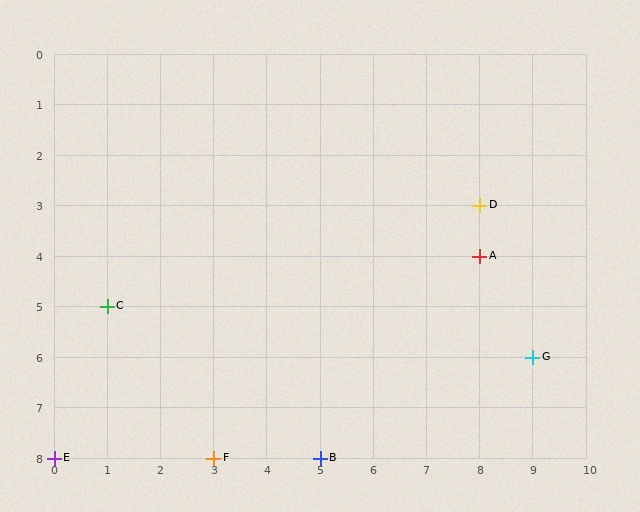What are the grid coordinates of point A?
Point A is at grid coordinates (8, 4).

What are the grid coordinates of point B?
Point B is at grid coordinates (5, 8).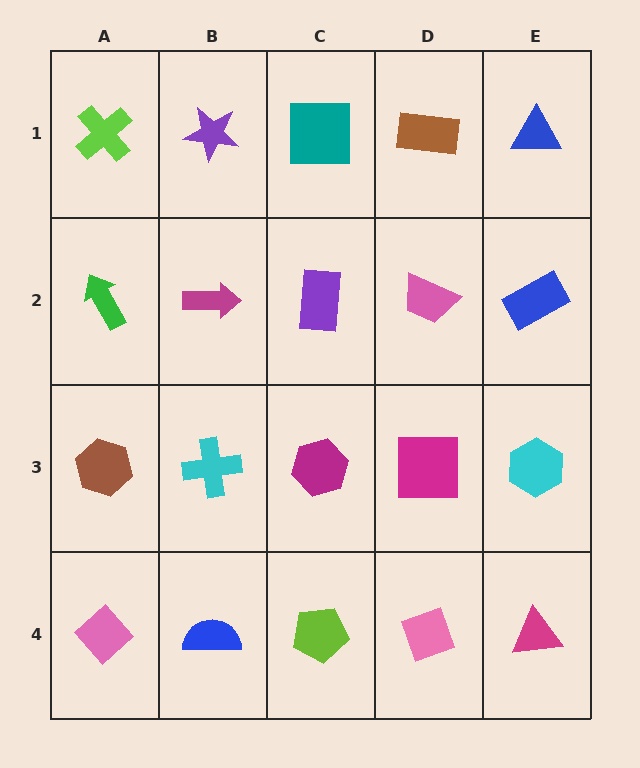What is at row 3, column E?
A cyan hexagon.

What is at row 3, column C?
A magenta hexagon.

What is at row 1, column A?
A lime cross.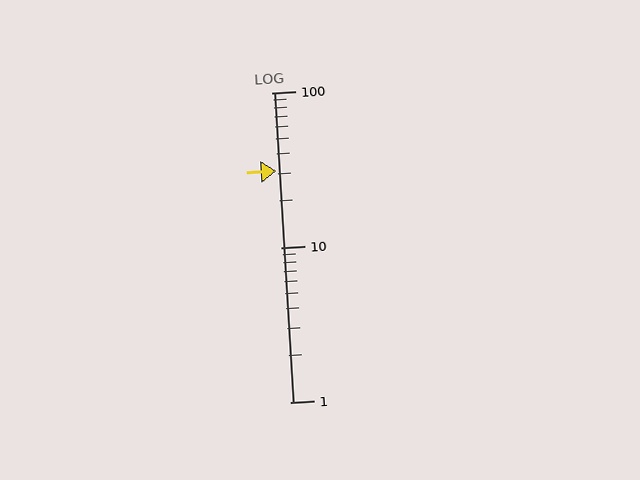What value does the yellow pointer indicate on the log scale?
The pointer indicates approximately 31.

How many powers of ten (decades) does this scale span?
The scale spans 2 decades, from 1 to 100.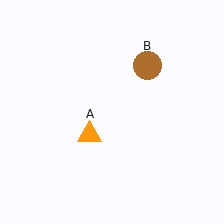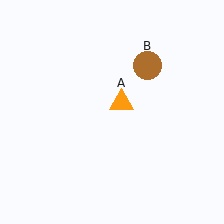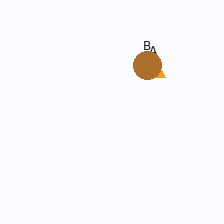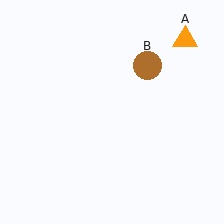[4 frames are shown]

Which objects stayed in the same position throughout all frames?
Brown circle (object B) remained stationary.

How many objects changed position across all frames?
1 object changed position: orange triangle (object A).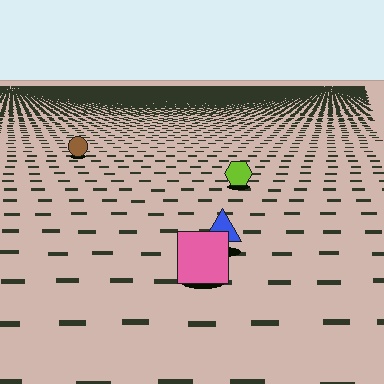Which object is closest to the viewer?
The pink square is closest. The texture marks near it are larger and more spread out.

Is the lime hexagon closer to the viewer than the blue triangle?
No. The blue triangle is closer — you can tell from the texture gradient: the ground texture is coarser near it.